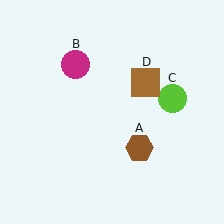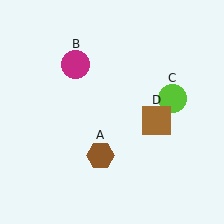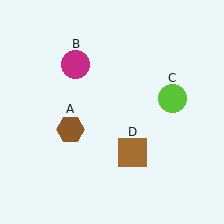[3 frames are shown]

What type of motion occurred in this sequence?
The brown hexagon (object A), brown square (object D) rotated clockwise around the center of the scene.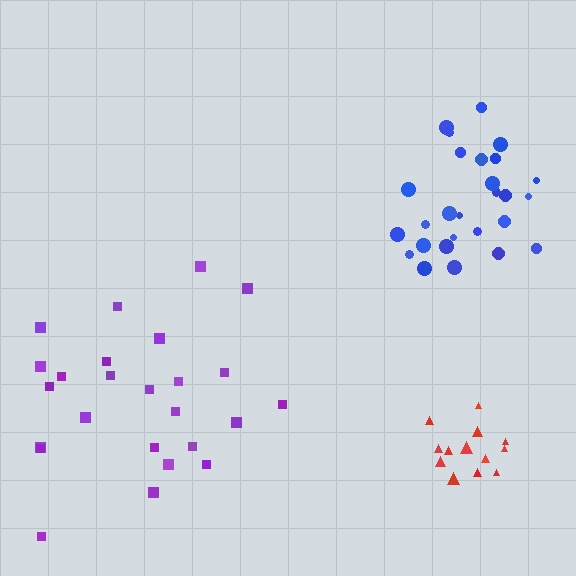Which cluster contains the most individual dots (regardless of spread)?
Blue (28).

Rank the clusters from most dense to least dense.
red, blue, purple.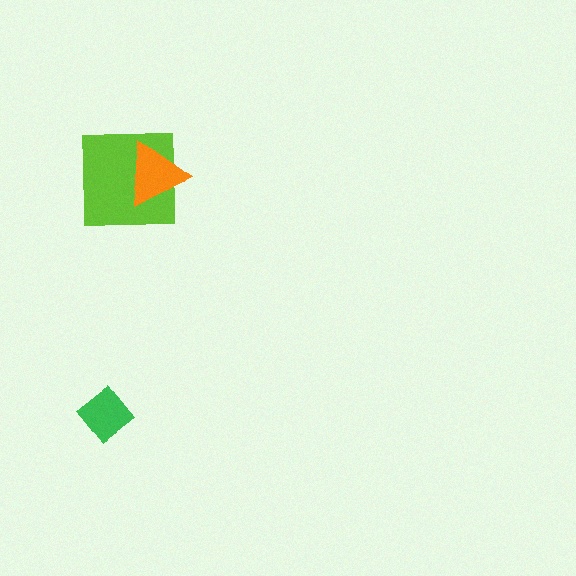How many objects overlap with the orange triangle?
1 object overlaps with the orange triangle.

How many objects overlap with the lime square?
1 object overlaps with the lime square.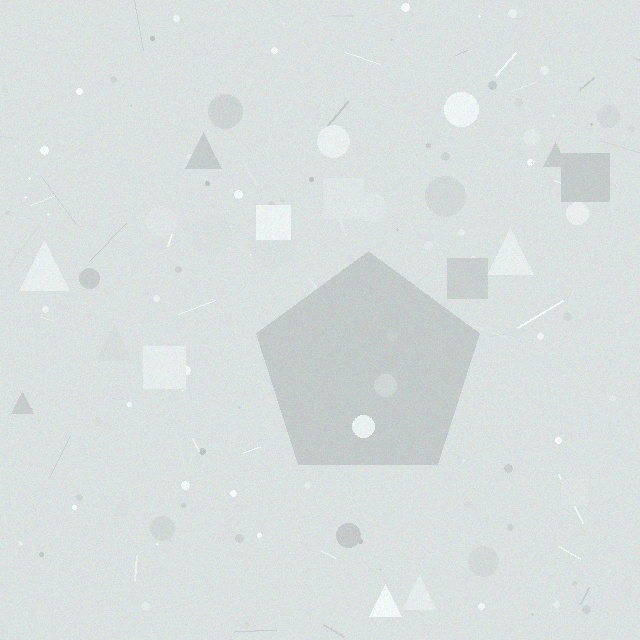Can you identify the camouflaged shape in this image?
The camouflaged shape is a pentagon.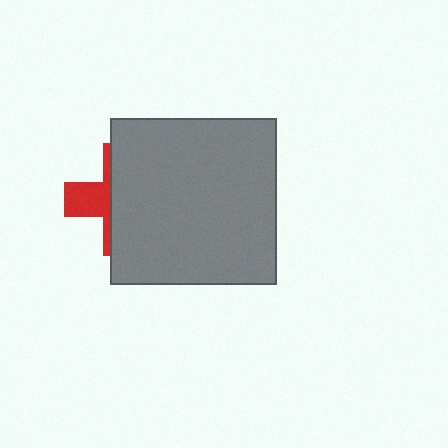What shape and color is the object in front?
The object in front is a gray square.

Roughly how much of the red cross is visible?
A small part of it is visible (roughly 32%).